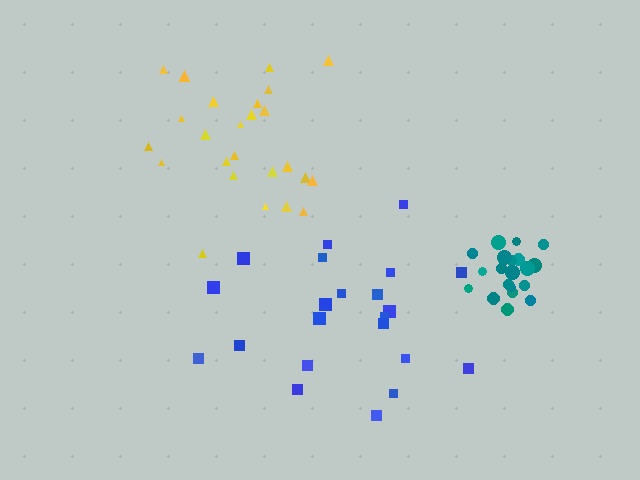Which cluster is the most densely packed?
Teal.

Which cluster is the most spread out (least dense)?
Blue.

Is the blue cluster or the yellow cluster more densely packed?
Yellow.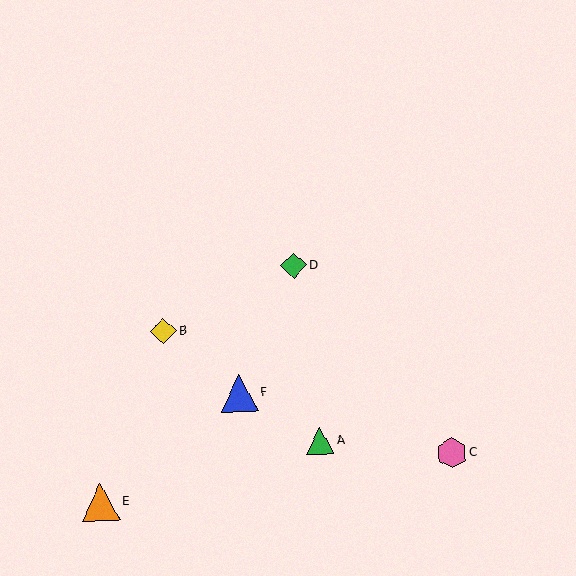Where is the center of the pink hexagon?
The center of the pink hexagon is at (452, 453).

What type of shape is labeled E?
Shape E is an orange triangle.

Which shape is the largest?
The orange triangle (labeled E) is the largest.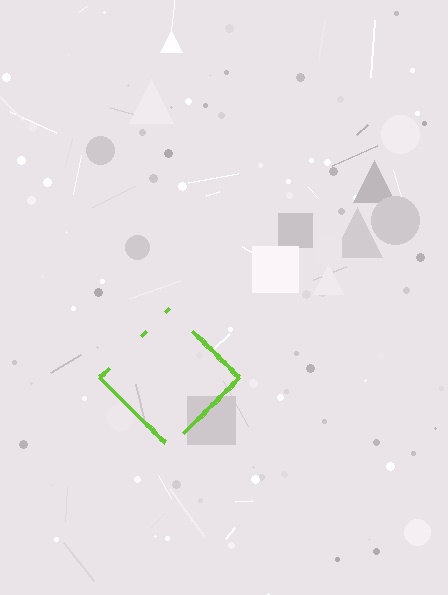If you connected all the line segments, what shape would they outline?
They would outline a diamond.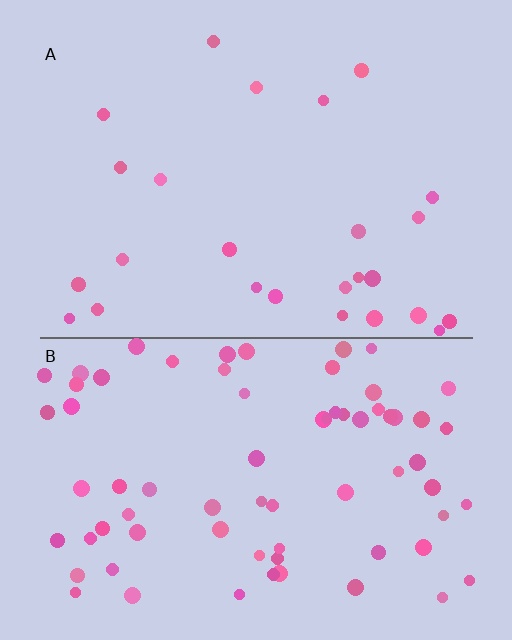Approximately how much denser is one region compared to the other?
Approximately 2.8× — region B over region A.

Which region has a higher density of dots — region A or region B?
B (the bottom).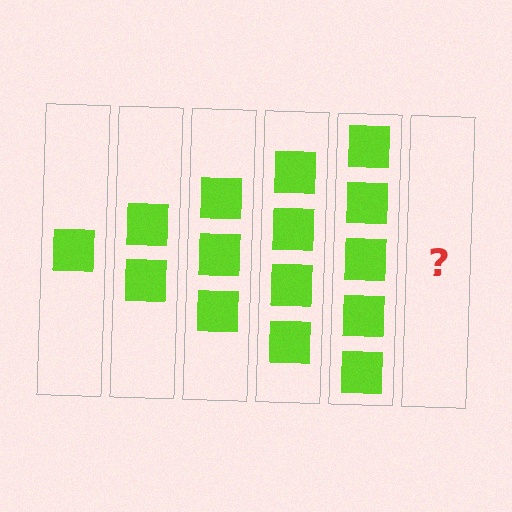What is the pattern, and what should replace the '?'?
The pattern is that each step adds one more square. The '?' should be 6 squares.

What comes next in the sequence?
The next element should be 6 squares.